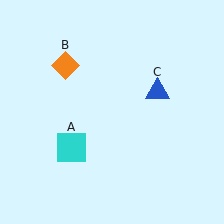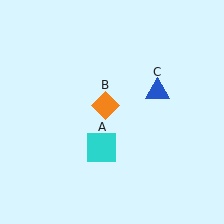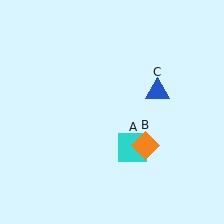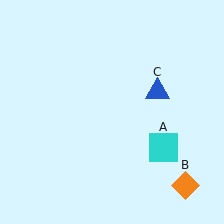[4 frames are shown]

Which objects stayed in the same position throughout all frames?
Blue triangle (object C) remained stationary.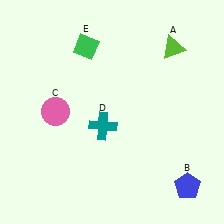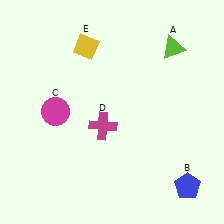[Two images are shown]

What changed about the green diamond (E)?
In Image 1, E is green. In Image 2, it changed to yellow.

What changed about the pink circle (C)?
In Image 1, C is pink. In Image 2, it changed to magenta.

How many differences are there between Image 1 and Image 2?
There are 3 differences between the two images.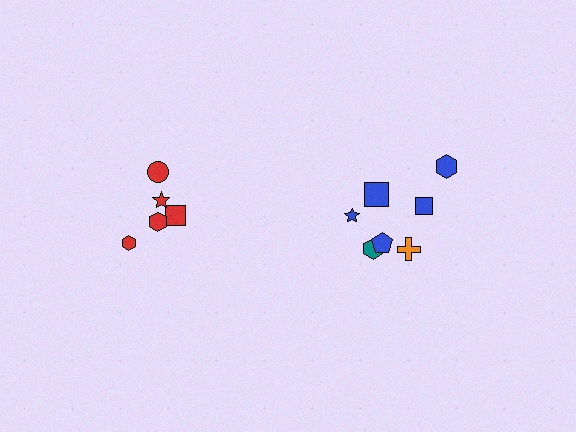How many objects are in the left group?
There are 5 objects.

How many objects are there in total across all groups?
There are 12 objects.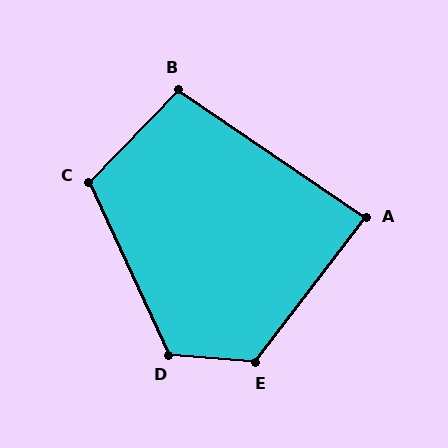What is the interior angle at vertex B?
Approximately 100 degrees (obtuse).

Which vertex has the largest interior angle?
E, at approximately 122 degrees.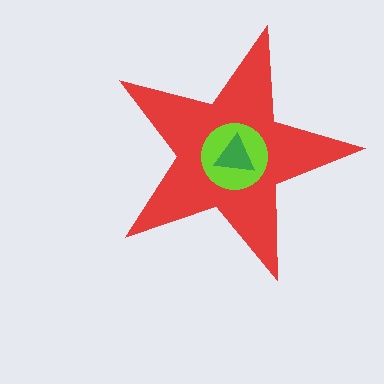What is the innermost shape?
The green triangle.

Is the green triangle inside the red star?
Yes.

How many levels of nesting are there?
3.